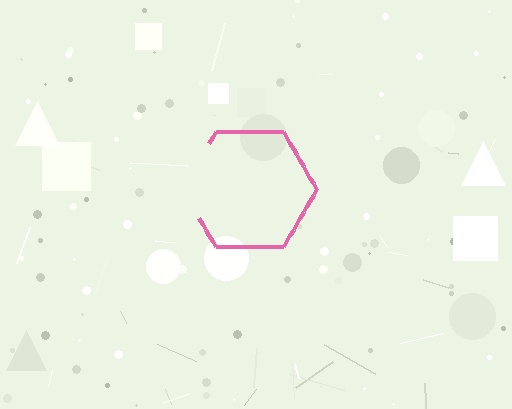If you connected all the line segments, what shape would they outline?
They would outline a hexagon.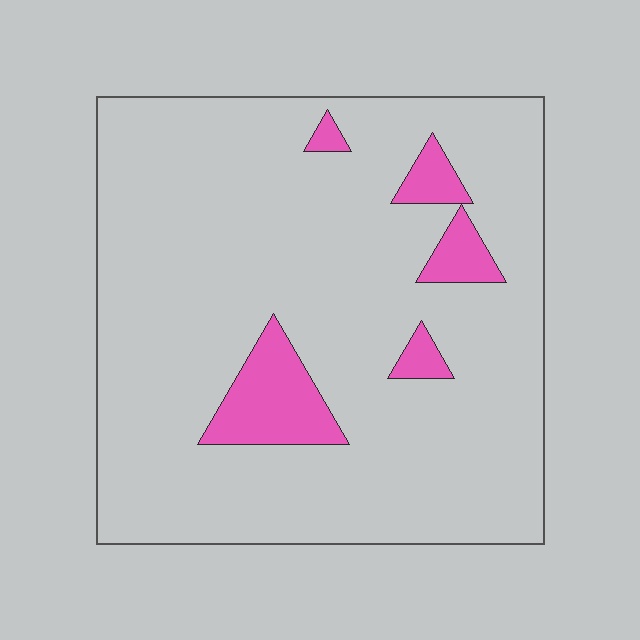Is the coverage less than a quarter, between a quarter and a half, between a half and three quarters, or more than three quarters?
Less than a quarter.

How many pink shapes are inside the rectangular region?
5.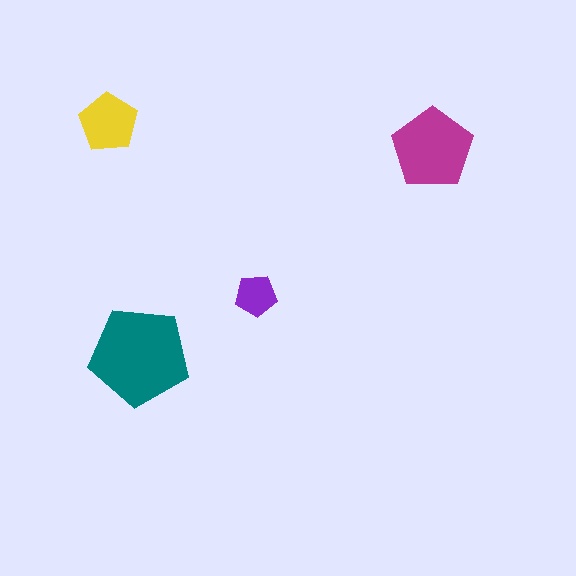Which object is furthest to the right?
The magenta pentagon is rightmost.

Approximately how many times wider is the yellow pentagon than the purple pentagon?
About 1.5 times wider.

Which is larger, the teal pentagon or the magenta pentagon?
The teal one.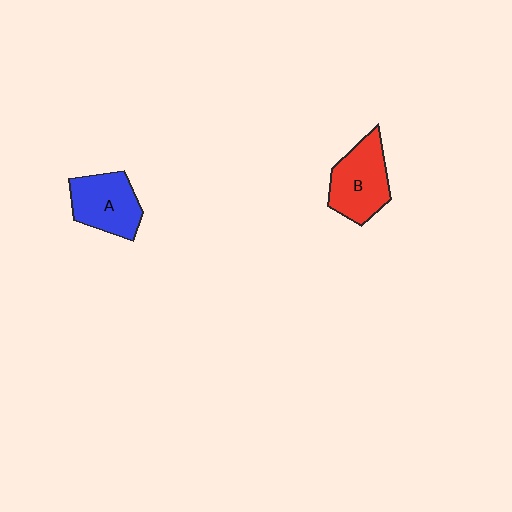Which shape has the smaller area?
Shape A (blue).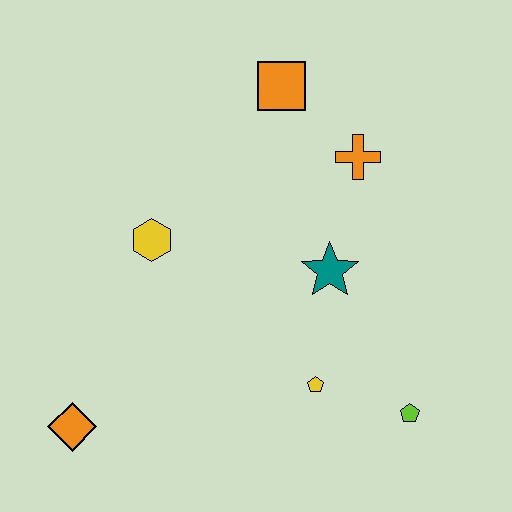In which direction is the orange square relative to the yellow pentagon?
The orange square is above the yellow pentagon.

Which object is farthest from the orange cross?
The orange diamond is farthest from the orange cross.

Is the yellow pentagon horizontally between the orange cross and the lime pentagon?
No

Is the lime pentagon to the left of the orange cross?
No